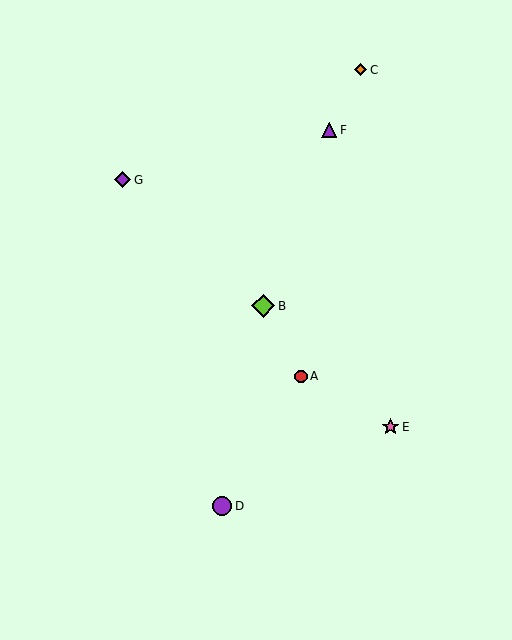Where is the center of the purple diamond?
The center of the purple diamond is at (123, 180).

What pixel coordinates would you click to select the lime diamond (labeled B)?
Click at (263, 306) to select the lime diamond B.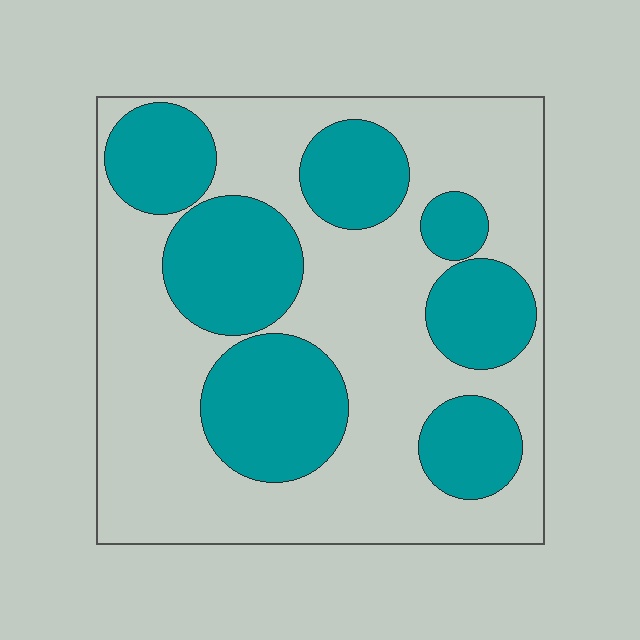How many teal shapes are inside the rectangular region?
7.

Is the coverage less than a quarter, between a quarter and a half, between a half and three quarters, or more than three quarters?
Between a quarter and a half.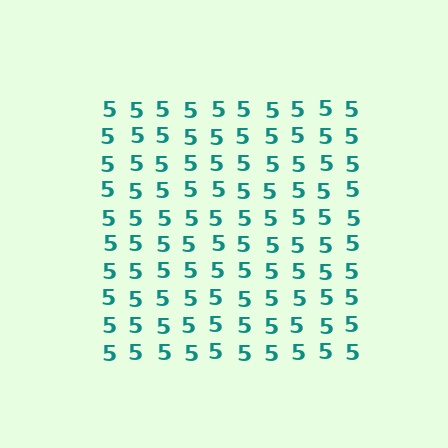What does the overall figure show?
The overall figure shows a square.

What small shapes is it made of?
It is made of small digit 5's.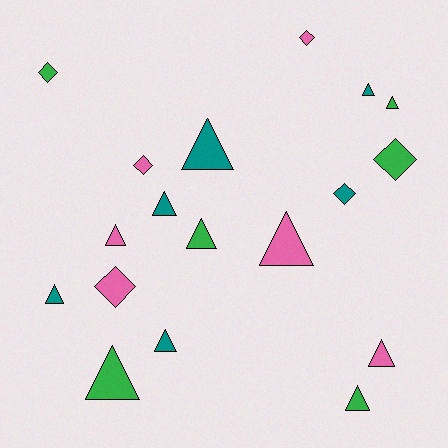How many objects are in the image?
There are 18 objects.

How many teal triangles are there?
There are 5 teal triangles.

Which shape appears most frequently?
Triangle, with 12 objects.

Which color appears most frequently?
Pink, with 6 objects.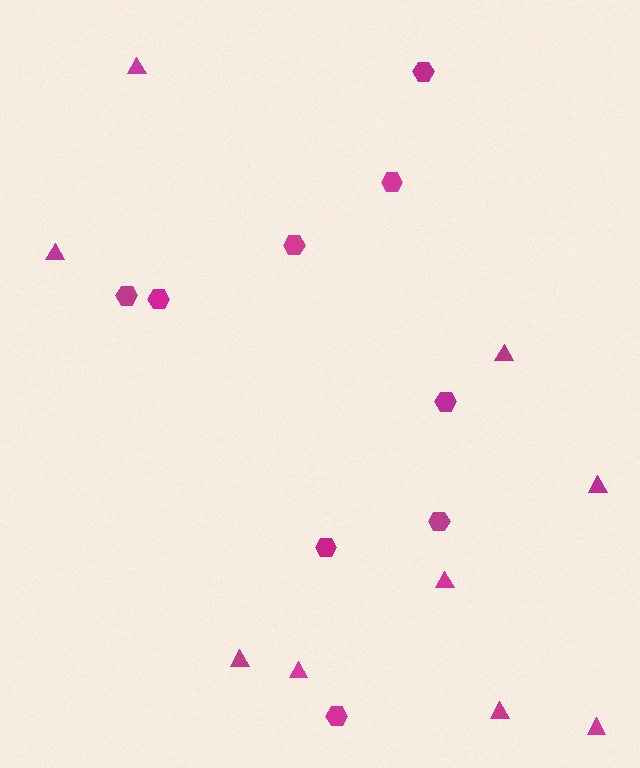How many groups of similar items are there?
There are 2 groups: one group of hexagons (9) and one group of triangles (9).